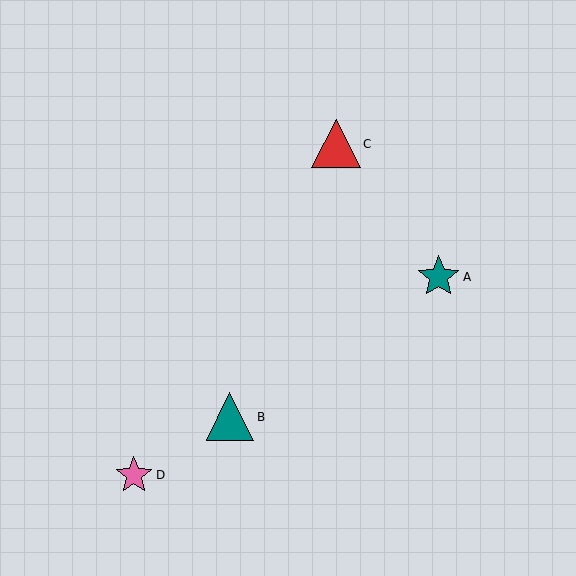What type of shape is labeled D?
Shape D is a pink star.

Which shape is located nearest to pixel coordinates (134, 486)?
The pink star (labeled D) at (134, 475) is nearest to that location.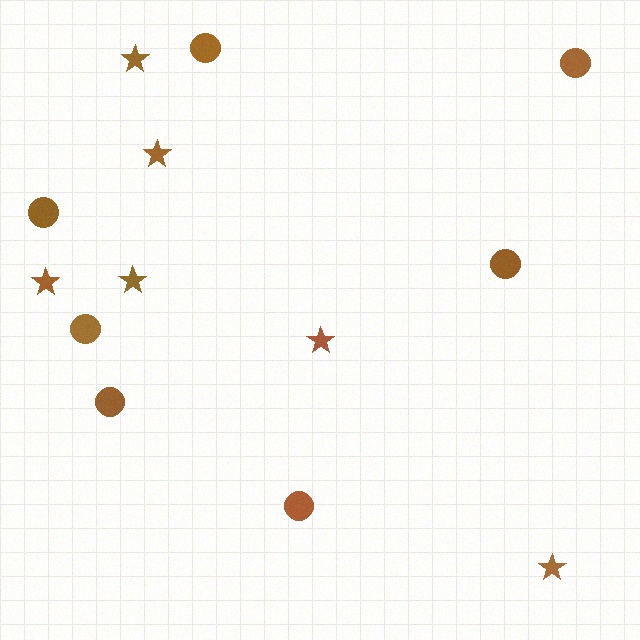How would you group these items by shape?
There are 2 groups: one group of stars (6) and one group of circles (7).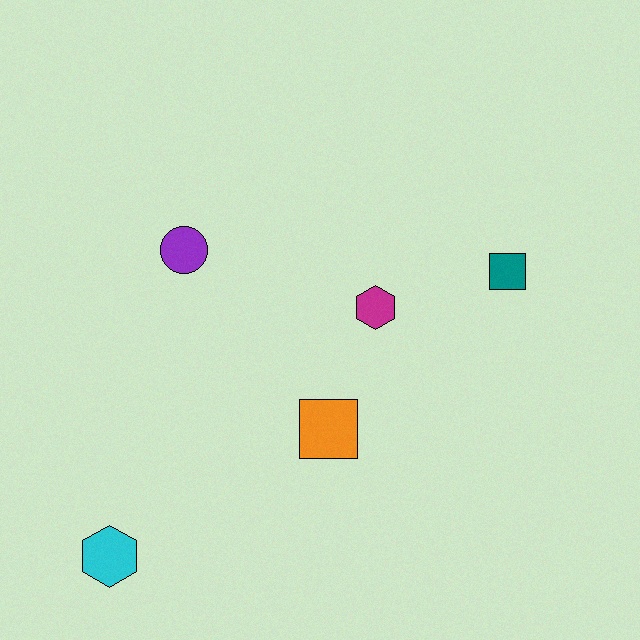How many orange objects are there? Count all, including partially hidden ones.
There is 1 orange object.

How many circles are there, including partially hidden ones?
There is 1 circle.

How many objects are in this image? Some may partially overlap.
There are 5 objects.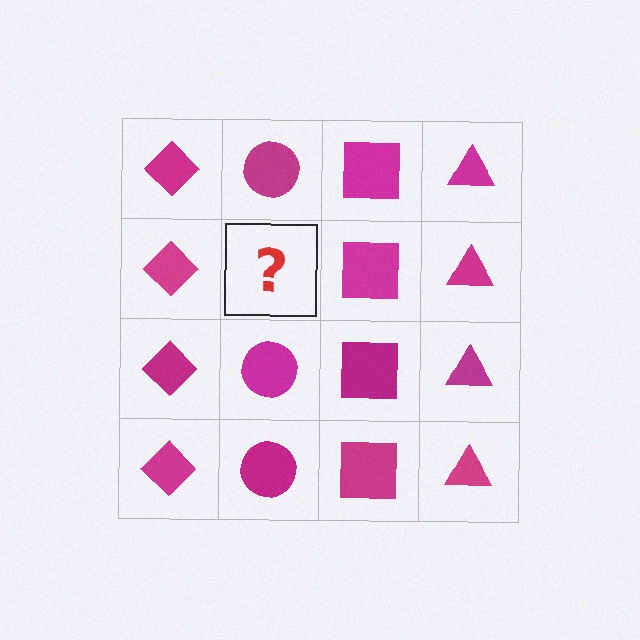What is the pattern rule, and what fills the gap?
The rule is that each column has a consistent shape. The gap should be filled with a magenta circle.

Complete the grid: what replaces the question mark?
The question mark should be replaced with a magenta circle.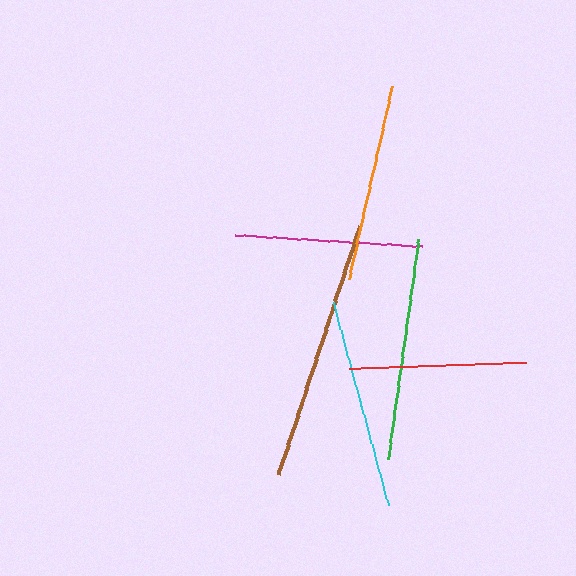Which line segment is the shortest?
The red line is the shortest at approximately 176 pixels.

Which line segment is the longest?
The brown line is the longest at approximately 262 pixels.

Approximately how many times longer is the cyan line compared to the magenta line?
The cyan line is approximately 1.1 times the length of the magenta line.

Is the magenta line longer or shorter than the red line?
The magenta line is longer than the red line.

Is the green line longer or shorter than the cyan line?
The green line is longer than the cyan line.